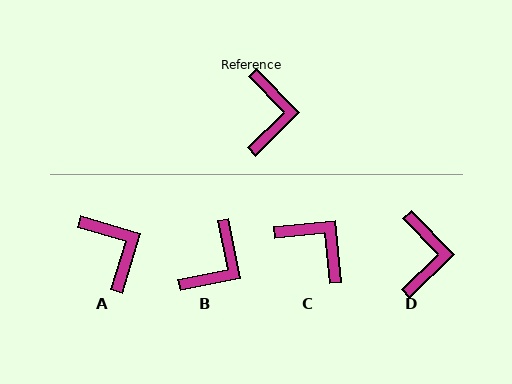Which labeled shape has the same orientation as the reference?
D.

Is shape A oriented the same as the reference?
No, it is off by about 29 degrees.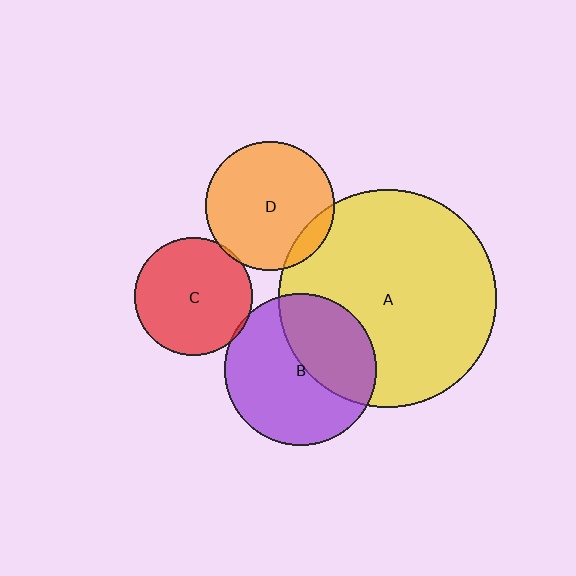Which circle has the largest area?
Circle A (yellow).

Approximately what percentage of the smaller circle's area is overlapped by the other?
Approximately 5%.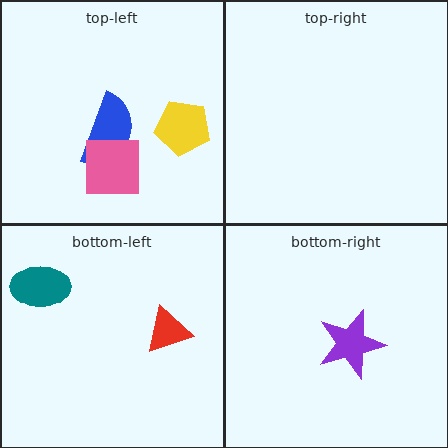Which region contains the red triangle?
The bottom-left region.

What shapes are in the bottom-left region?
The teal ellipse, the red triangle.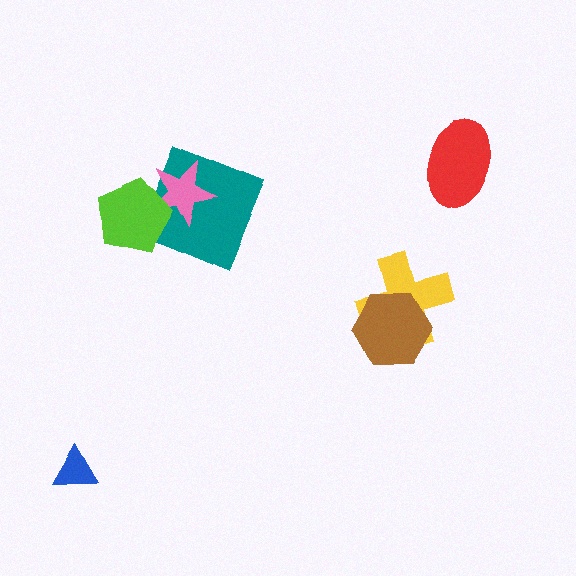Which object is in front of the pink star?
The lime pentagon is in front of the pink star.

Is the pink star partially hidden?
Yes, it is partially covered by another shape.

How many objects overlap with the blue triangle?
0 objects overlap with the blue triangle.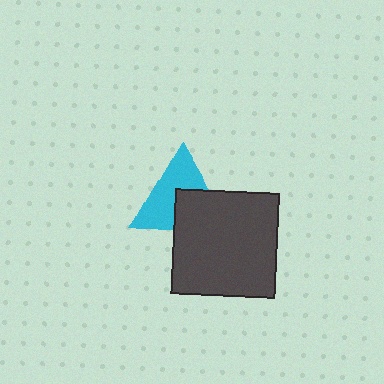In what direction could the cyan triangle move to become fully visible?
The cyan triangle could move up. That would shift it out from behind the dark gray square entirely.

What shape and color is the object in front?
The object in front is a dark gray square.